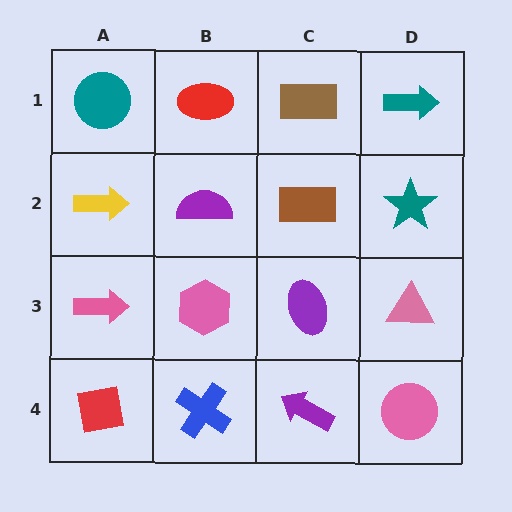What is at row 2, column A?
A yellow arrow.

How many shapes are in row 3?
4 shapes.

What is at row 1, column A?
A teal circle.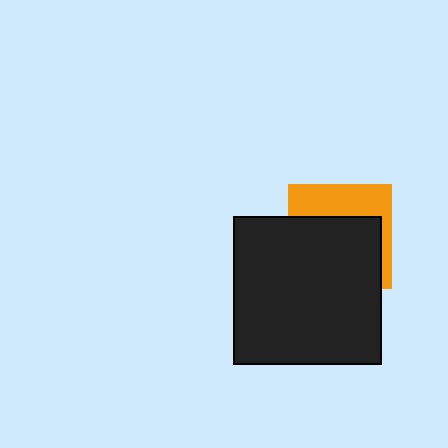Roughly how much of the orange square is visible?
A small part of it is visible (roughly 37%).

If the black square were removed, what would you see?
You would see the complete orange square.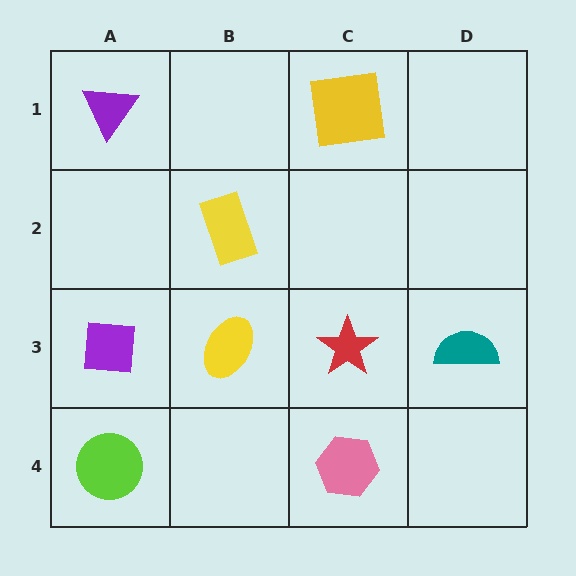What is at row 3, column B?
A yellow ellipse.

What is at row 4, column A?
A lime circle.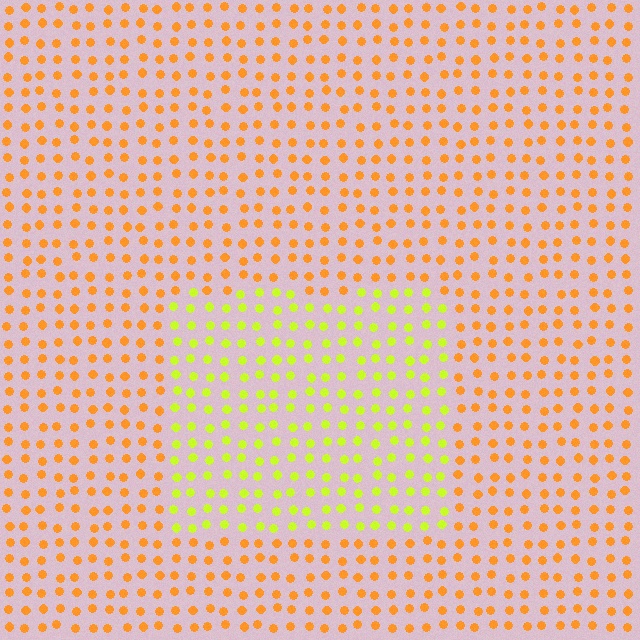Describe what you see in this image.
The image is filled with small orange elements in a uniform arrangement. A rectangle-shaped region is visible where the elements are tinted to a slightly different hue, forming a subtle color boundary.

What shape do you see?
I see a rectangle.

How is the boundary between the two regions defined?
The boundary is defined purely by a slight shift in hue (about 45 degrees). Spacing, size, and orientation are identical on both sides.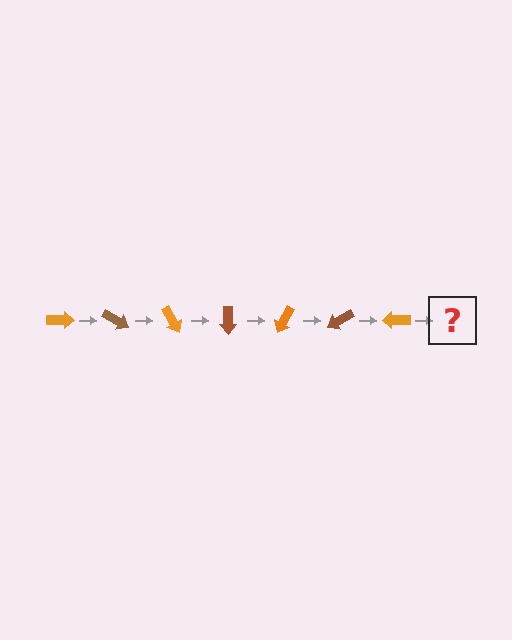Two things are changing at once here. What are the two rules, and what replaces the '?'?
The two rules are that it rotates 30 degrees each step and the color cycles through orange and brown. The '?' should be a brown arrow, rotated 210 degrees from the start.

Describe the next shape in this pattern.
It should be a brown arrow, rotated 210 degrees from the start.